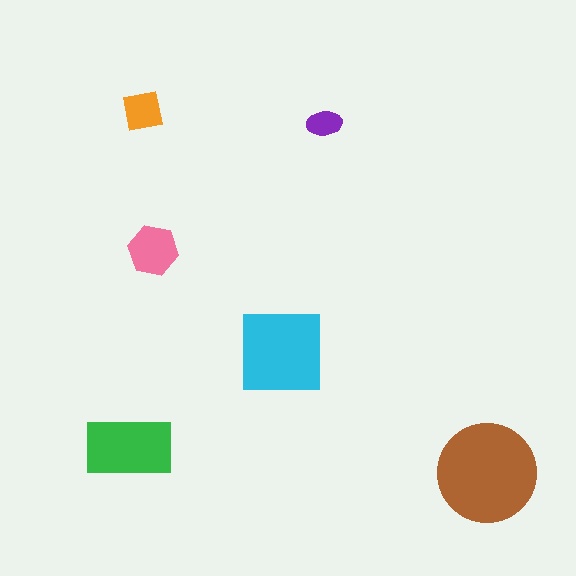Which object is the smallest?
The purple ellipse.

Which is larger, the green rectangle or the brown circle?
The brown circle.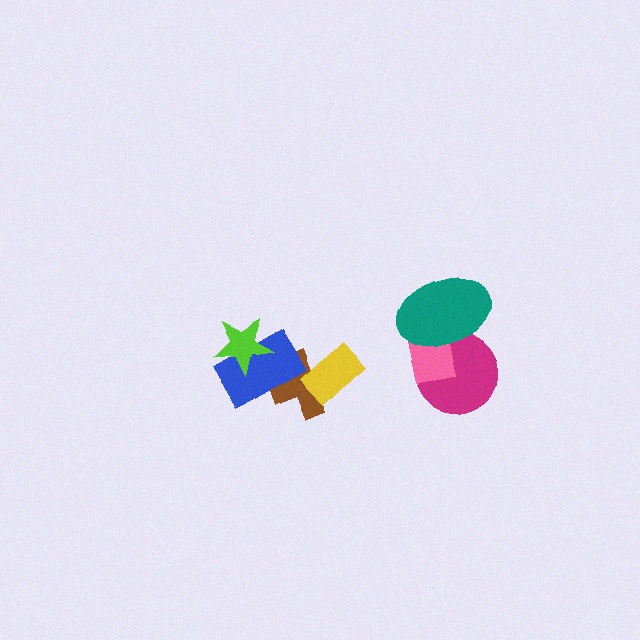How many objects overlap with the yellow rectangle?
1 object overlaps with the yellow rectangle.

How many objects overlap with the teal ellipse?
2 objects overlap with the teal ellipse.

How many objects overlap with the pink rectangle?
2 objects overlap with the pink rectangle.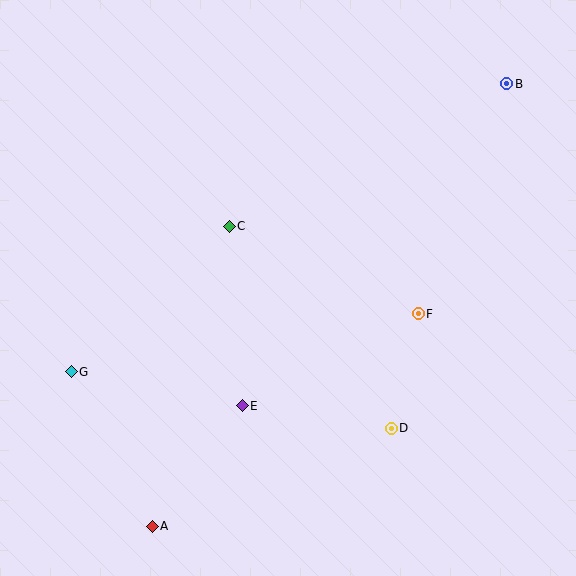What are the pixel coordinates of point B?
Point B is at (507, 84).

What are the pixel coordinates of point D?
Point D is at (391, 428).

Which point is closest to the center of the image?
Point C at (229, 226) is closest to the center.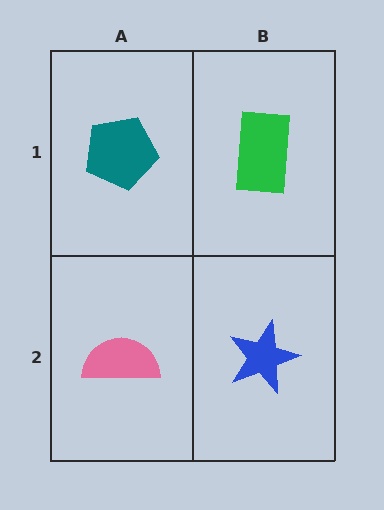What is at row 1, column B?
A green rectangle.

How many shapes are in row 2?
2 shapes.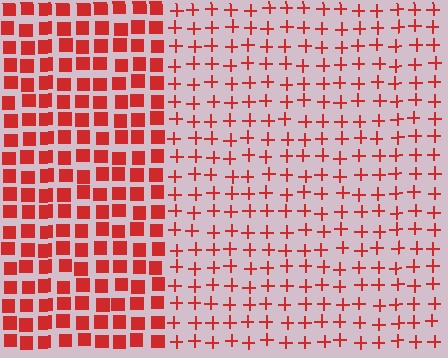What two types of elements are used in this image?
The image uses plus signs inside the rectangle region and squares outside it.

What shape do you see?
I see a rectangle.